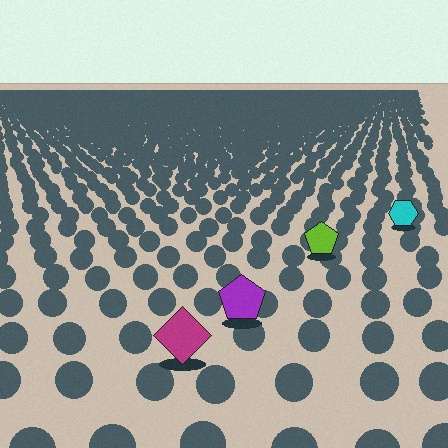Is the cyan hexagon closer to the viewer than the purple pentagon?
No. The purple pentagon is closer — you can tell from the texture gradient: the ground texture is coarser near it.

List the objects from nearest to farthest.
From nearest to farthest: the magenta diamond, the purple pentagon, the lime pentagon, the cyan hexagon.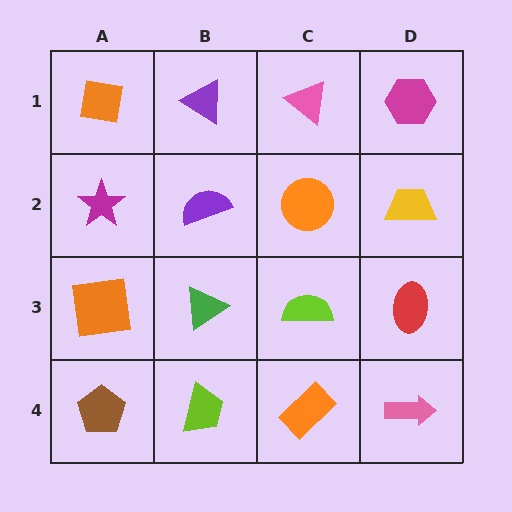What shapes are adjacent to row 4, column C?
A lime semicircle (row 3, column C), a lime trapezoid (row 4, column B), a pink arrow (row 4, column D).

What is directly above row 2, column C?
A pink triangle.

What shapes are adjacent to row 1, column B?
A purple semicircle (row 2, column B), an orange square (row 1, column A), a pink triangle (row 1, column C).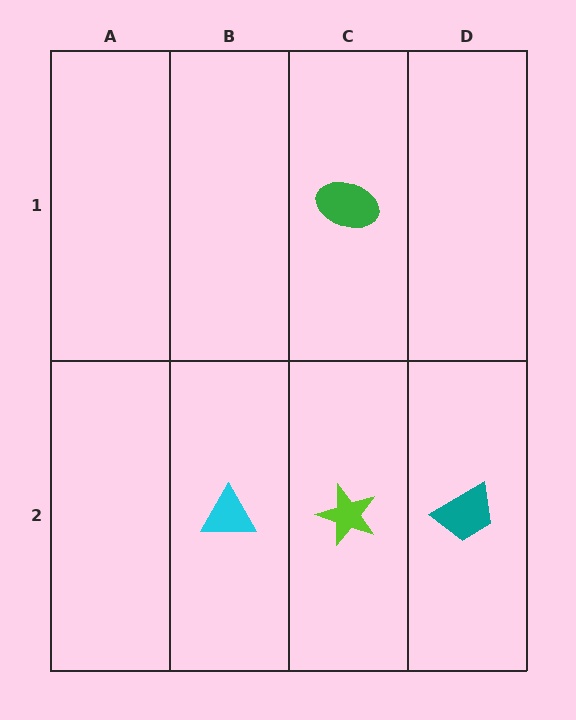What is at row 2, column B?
A cyan triangle.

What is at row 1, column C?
A green ellipse.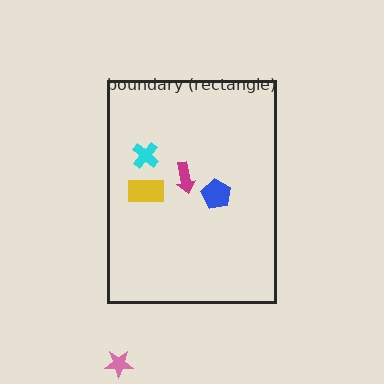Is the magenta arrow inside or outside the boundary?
Inside.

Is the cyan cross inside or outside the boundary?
Inside.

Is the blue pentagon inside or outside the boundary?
Inside.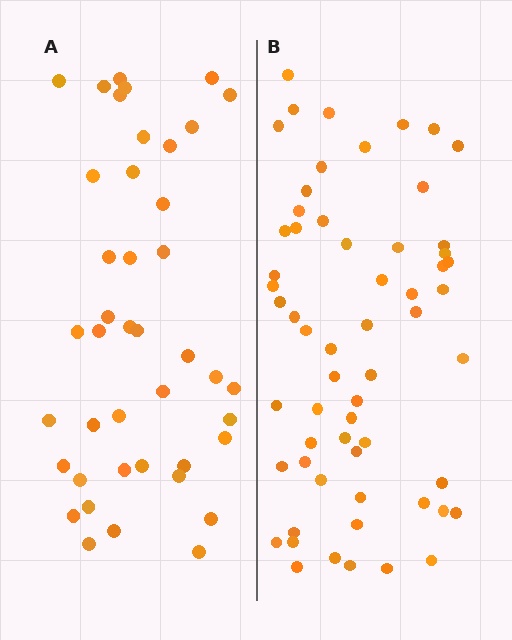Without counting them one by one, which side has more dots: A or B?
Region B (the right region) has more dots.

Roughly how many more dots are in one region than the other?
Region B has approximately 20 more dots than region A.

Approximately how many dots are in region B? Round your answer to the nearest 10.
About 60 dots.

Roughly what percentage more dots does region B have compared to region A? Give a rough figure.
About 45% more.